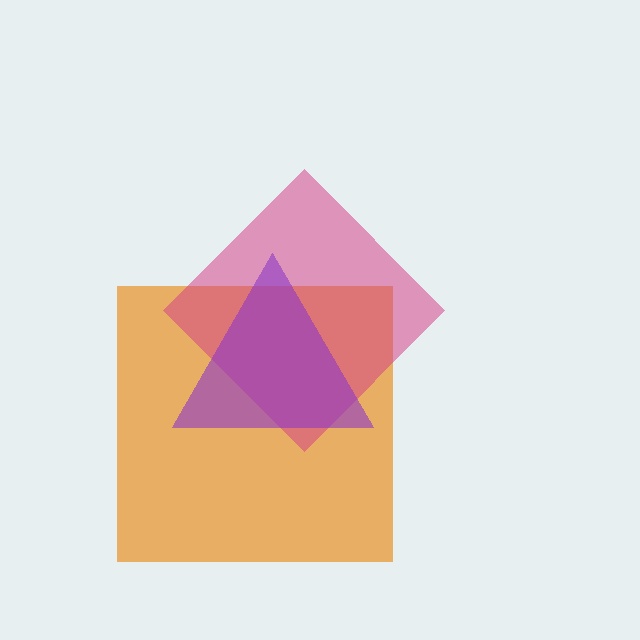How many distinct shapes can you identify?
There are 3 distinct shapes: an orange square, a magenta diamond, a purple triangle.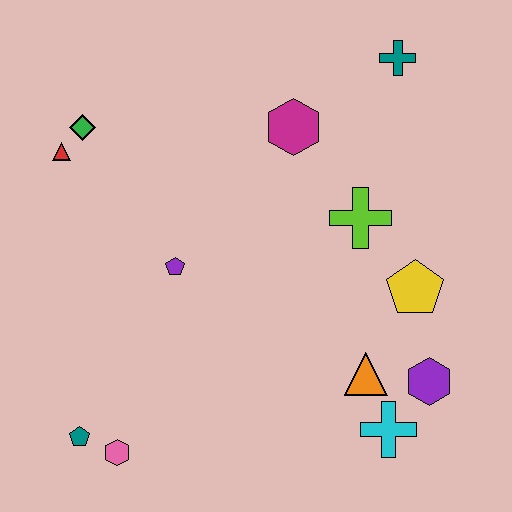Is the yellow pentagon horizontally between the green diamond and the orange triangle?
No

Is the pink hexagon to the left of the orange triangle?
Yes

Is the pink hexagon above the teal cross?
No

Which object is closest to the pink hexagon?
The teal pentagon is closest to the pink hexagon.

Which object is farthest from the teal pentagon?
The teal cross is farthest from the teal pentagon.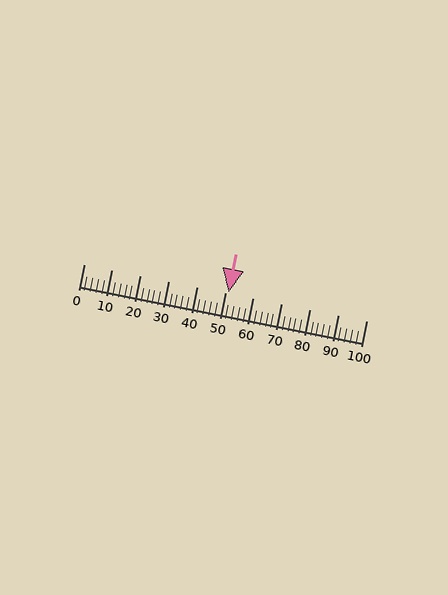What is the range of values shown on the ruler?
The ruler shows values from 0 to 100.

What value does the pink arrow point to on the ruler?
The pink arrow points to approximately 51.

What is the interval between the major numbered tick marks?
The major tick marks are spaced 10 units apart.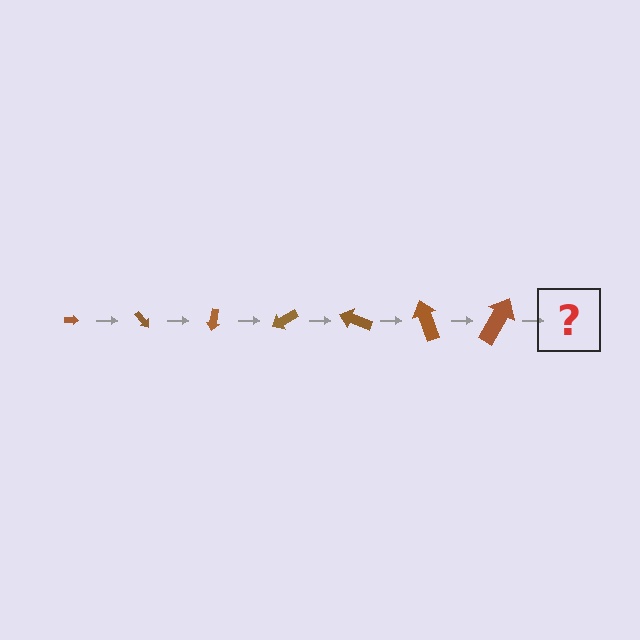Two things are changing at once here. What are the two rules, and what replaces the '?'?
The two rules are that the arrow grows larger each step and it rotates 50 degrees each step. The '?' should be an arrow, larger than the previous one and rotated 350 degrees from the start.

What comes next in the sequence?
The next element should be an arrow, larger than the previous one and rotated 350 degrees from the start.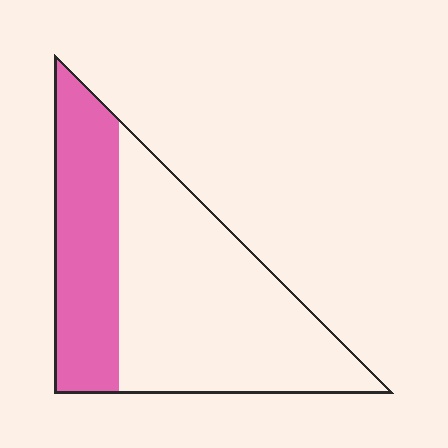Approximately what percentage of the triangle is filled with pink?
Approximately 35%.